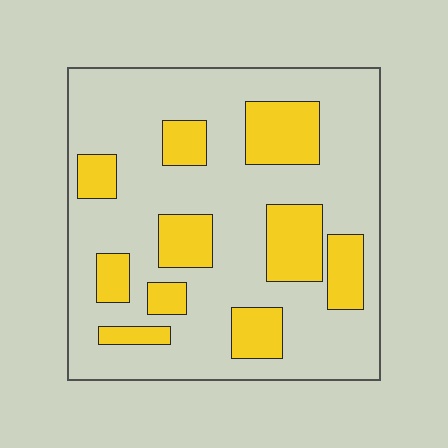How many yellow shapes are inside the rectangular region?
10.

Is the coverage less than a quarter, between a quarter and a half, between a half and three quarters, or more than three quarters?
Between a quarter and a half.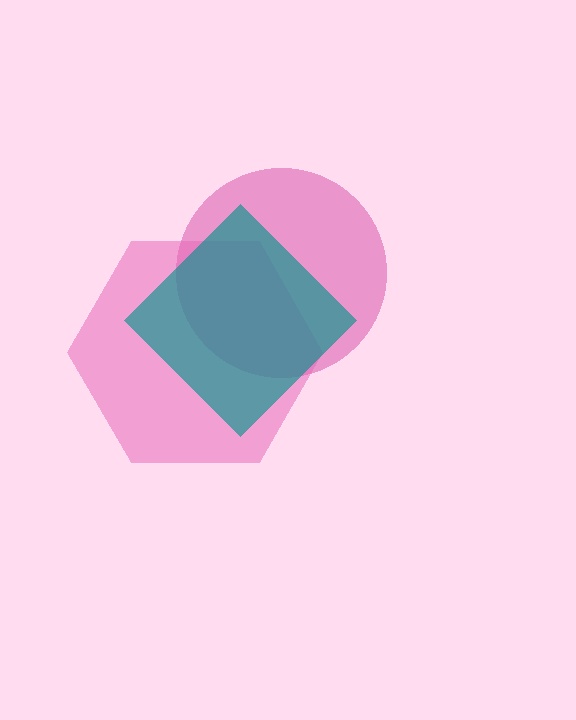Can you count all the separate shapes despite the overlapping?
Yes, there are 3 separate shapes.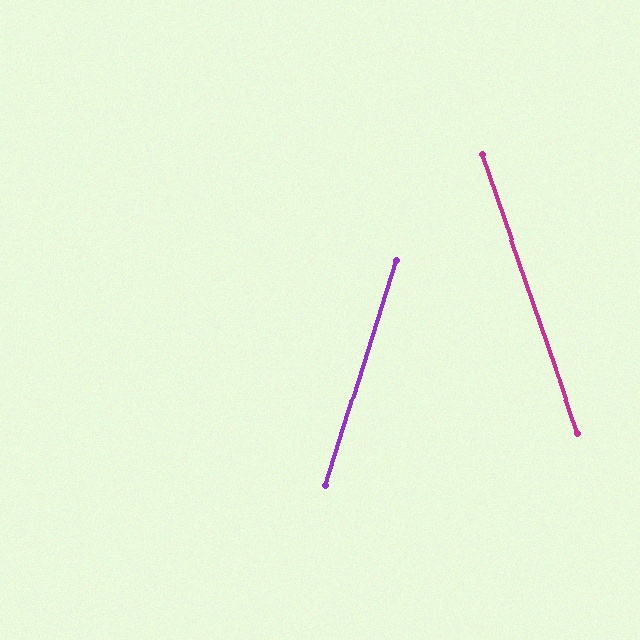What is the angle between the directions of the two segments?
Approximately 36 degrees.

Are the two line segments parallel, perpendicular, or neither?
Neither parallel nor perpendicular — they differ by about 36°.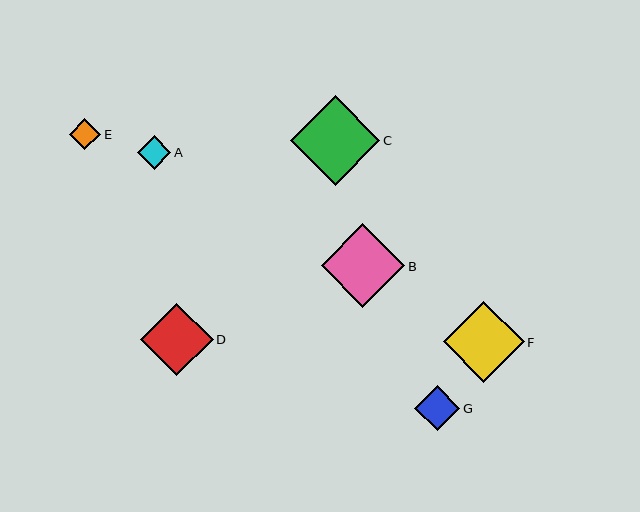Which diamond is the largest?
Diamond C is the largest with a size of approximately 90 pixels.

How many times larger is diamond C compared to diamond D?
Diamond C is approximately 1.2 times the size of diamond D.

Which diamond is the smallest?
Diamond E is the smallest with a size of approximately 31 pixels.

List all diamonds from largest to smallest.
From largest to smallest: C, B, F, D, G, A, E.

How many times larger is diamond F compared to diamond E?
Diamond F is approximately 2.6 times the size of diamond E.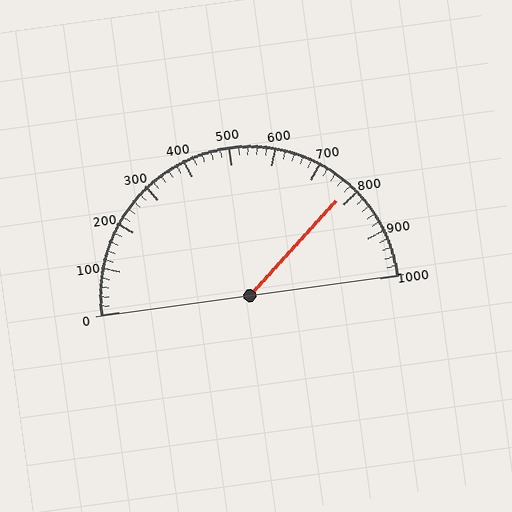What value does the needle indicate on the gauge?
The needle indicates approximately 780.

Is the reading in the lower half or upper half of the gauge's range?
The reading is in the upper half of the range (0 to 1000).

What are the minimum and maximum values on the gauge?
The gauge ranges from 0 to 1000.